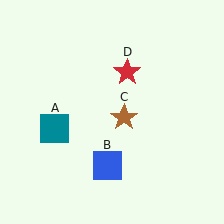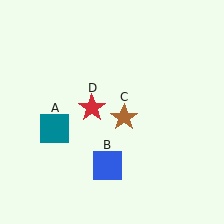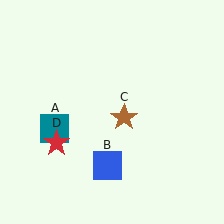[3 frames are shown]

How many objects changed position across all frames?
1 object changed position: red star (object D).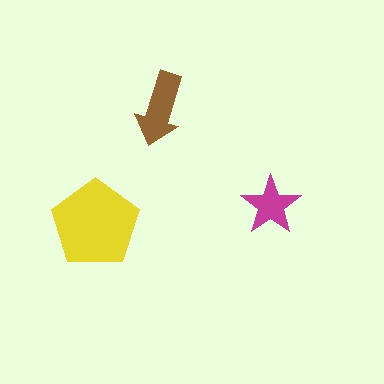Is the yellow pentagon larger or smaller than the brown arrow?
Larger.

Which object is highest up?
The brown arrow is topmost.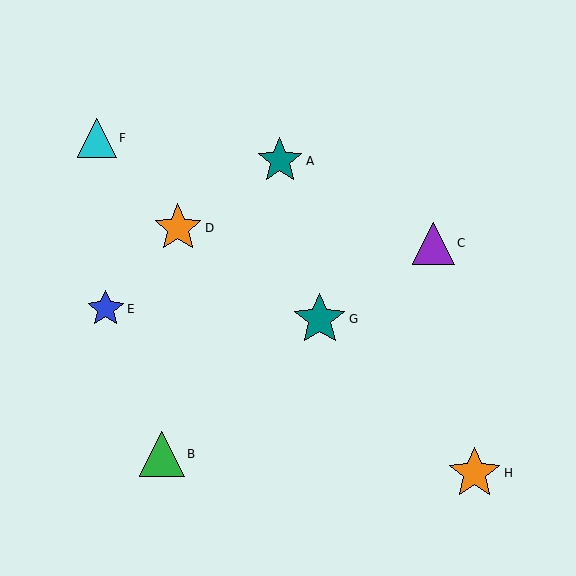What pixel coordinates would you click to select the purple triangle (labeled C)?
Click at (433, 243) to select the purple triangle C.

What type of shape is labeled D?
Shape D is an orange star.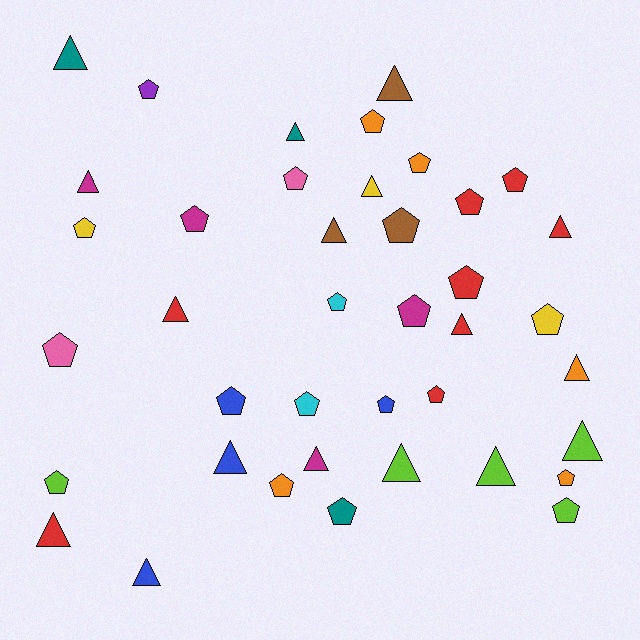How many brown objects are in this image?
There are 3 brown objects.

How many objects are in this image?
There are 40 objects.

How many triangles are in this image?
There are 17 triangles.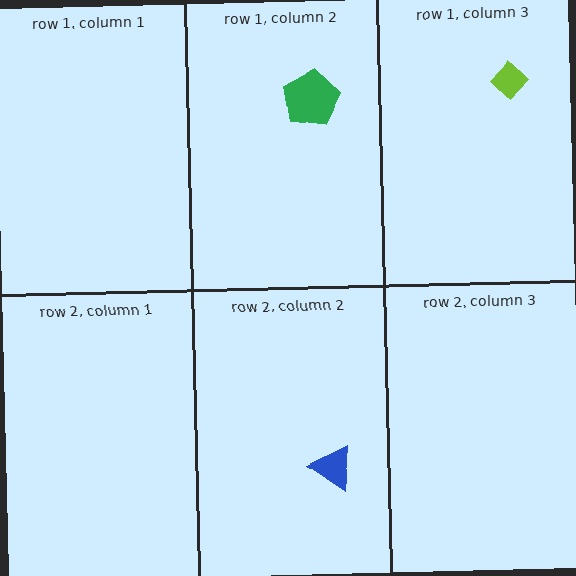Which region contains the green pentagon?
The row 1, column 2 region.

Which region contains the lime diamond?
The row 1, column 3 region.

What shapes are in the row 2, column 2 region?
The blue triangle.